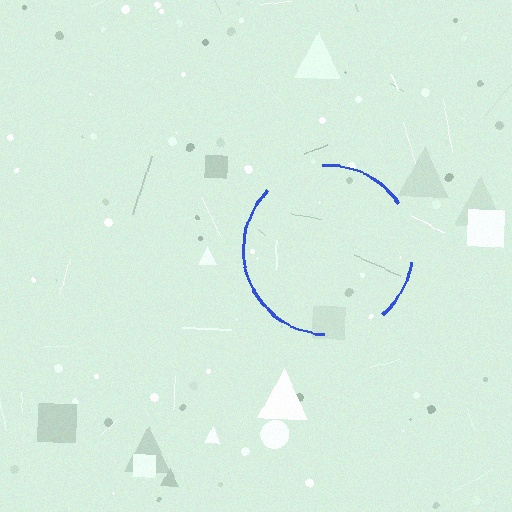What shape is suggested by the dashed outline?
The dashed outline suggests a circle.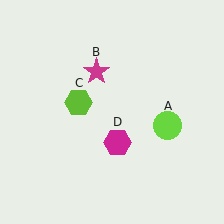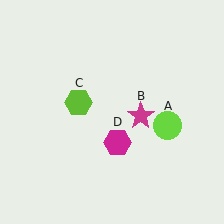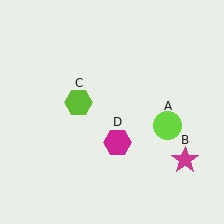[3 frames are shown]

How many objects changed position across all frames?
1 object changed position: magenta star (object B).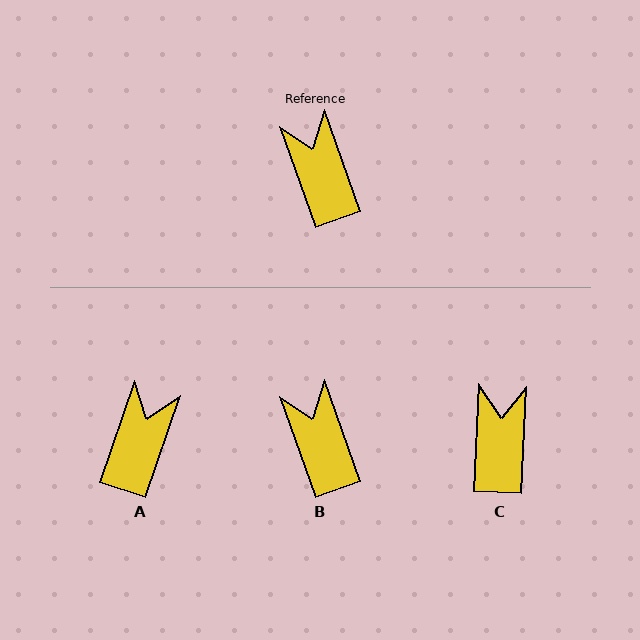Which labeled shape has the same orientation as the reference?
B.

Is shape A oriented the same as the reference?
No, it is off by about 38 degrees.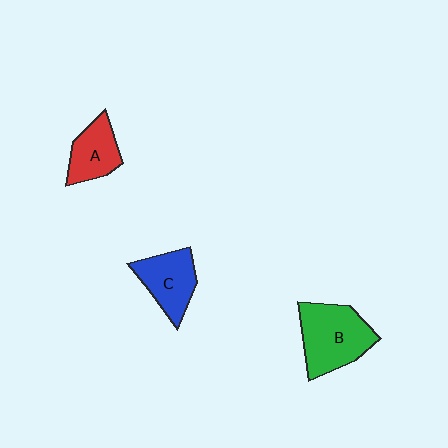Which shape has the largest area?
Shape B (green).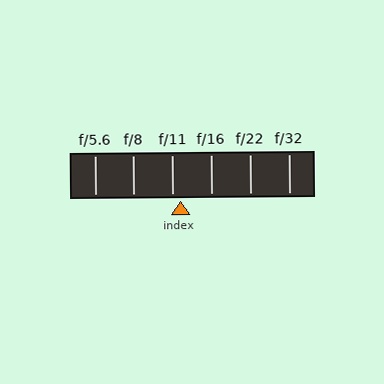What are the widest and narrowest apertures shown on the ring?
The widest aperture shown is f/5.6 and the narrowest is f/32.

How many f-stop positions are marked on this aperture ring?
There are 6 f-stop positions marked.